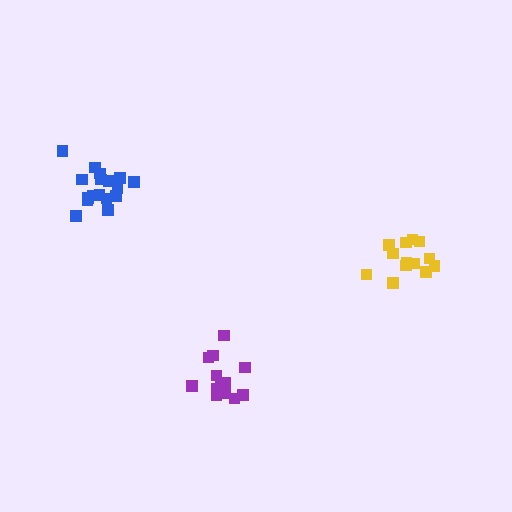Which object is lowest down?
The purple cluster is bottommost.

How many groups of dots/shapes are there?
There are 3 groups.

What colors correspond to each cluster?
The clusters are colored: blue, yellow, purple.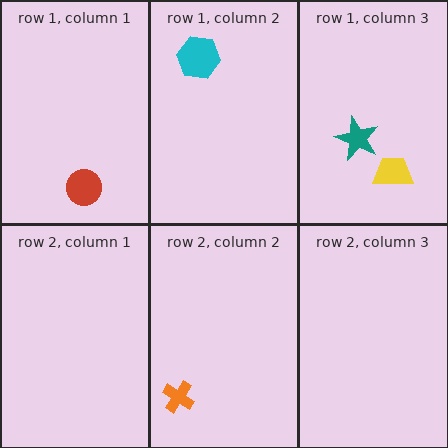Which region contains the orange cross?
The row 2, column 2 region.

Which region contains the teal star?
The row 1, column 3 region.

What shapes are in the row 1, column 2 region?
The cyan hexagon.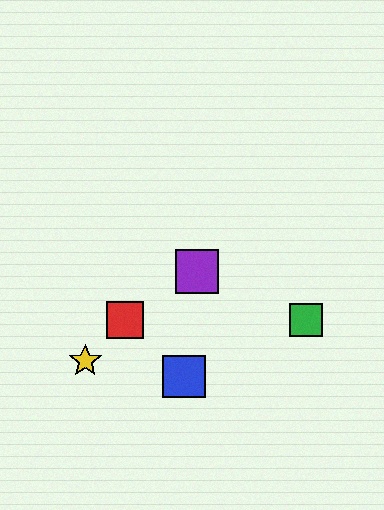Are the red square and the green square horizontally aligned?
Yes, both are at y≈320.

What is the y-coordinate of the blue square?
The blue square is at y≈376.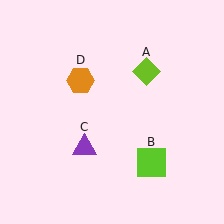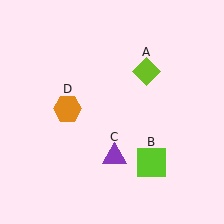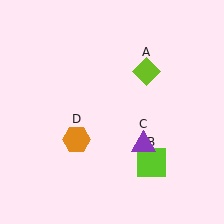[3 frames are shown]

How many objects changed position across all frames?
2 objects changed position: purple triangle (object C), orange hexagon (object D).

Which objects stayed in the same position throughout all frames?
Lime diamond (object A) and lime square (object B) remained stationary.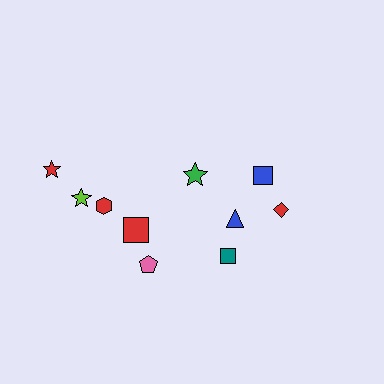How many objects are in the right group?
There are 4 objects.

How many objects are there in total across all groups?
There are 10 objects.